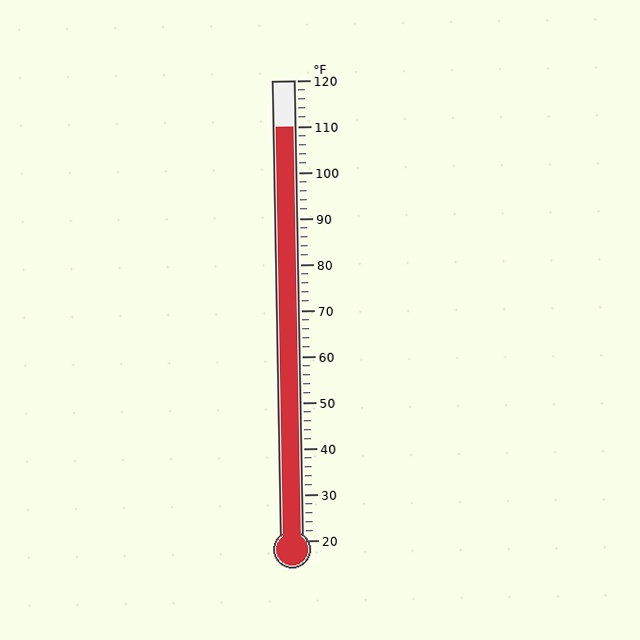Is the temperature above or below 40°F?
The temperature is above 40°F.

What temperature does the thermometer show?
The thermometer shows approximately 110°F.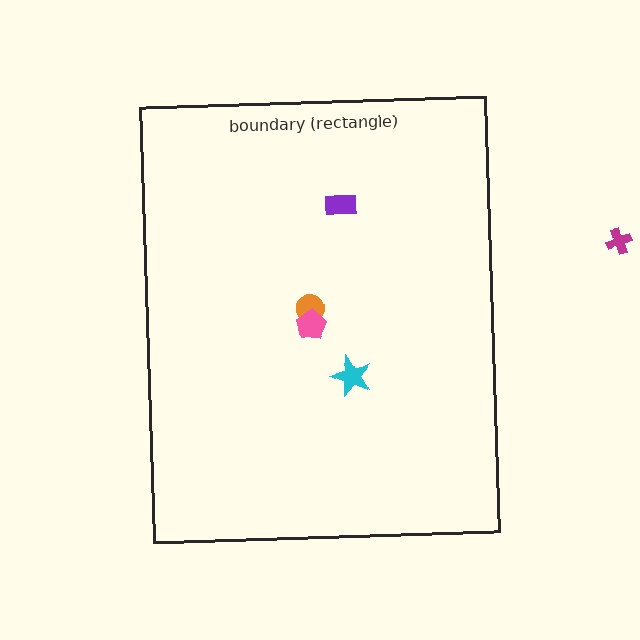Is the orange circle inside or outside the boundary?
Inside.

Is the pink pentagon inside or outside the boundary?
Inside.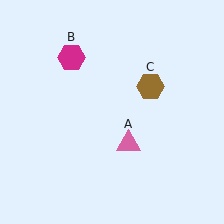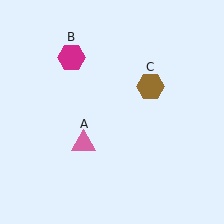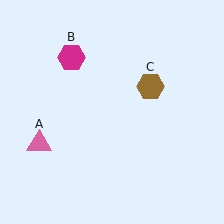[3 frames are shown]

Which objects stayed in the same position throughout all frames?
Magenta hexagon (object B) and brown hexagon (object C) remained stationary.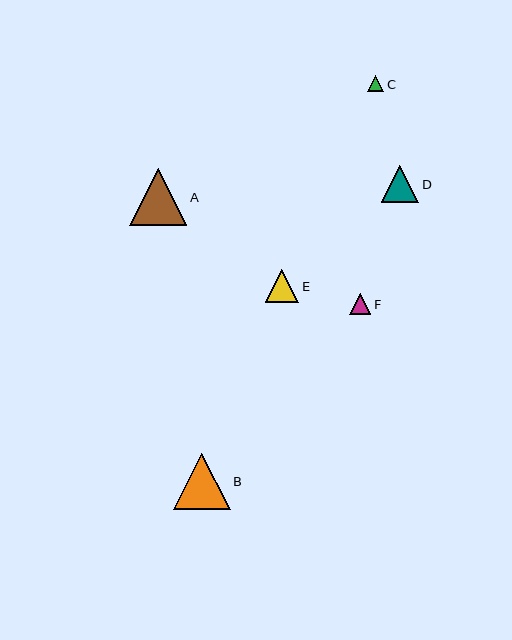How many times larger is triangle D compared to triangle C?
Triangle D is approximately 2.4 times the size of triangle C.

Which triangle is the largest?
Triangle A is the largest with a size of approximately 57 pixels.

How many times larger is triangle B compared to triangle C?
Triangle B is approximately 3.5 times the size of triangle C.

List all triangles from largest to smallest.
From largest to smallest: A, B, D, E, F, C.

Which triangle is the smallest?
Triangle C is the smallest with a size of approximately 16 pixels.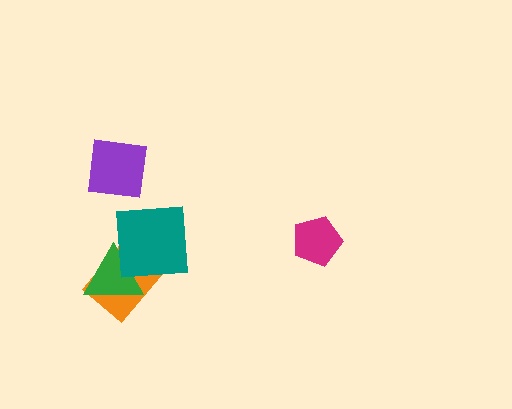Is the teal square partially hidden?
No, no other shape covers it.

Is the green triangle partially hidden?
Yes, it is partially covered by another shape.